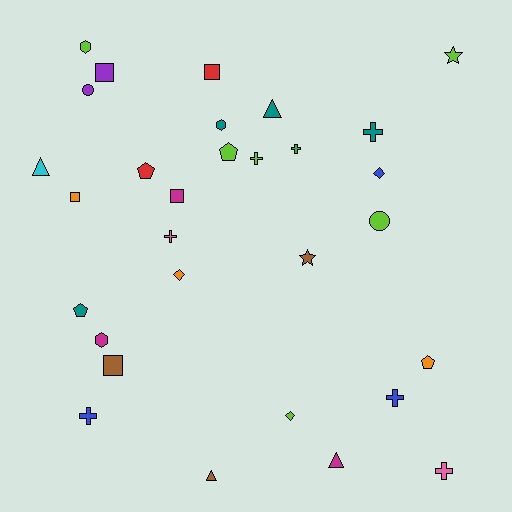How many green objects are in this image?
There is 1 green object.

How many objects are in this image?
There are 30 objects.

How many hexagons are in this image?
There are 3 hexagons.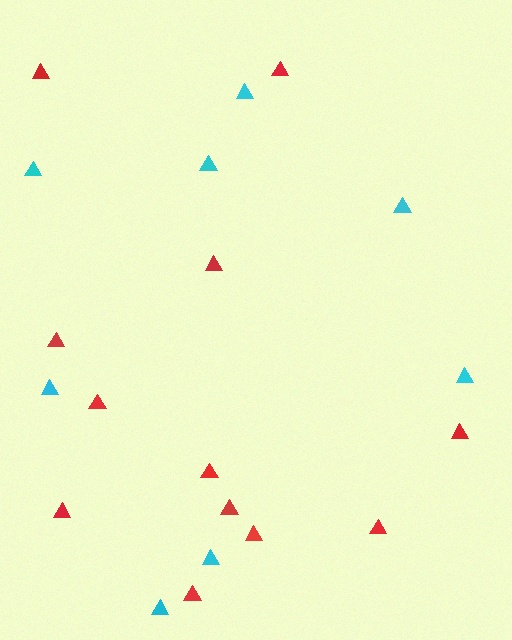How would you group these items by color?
There are 2 groups: one group of red triangles (12) and one group of cyan triangles (8).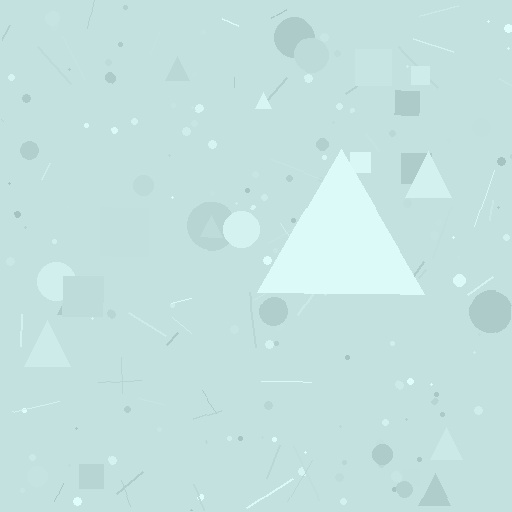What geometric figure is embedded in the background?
A triangle is embedded in the background.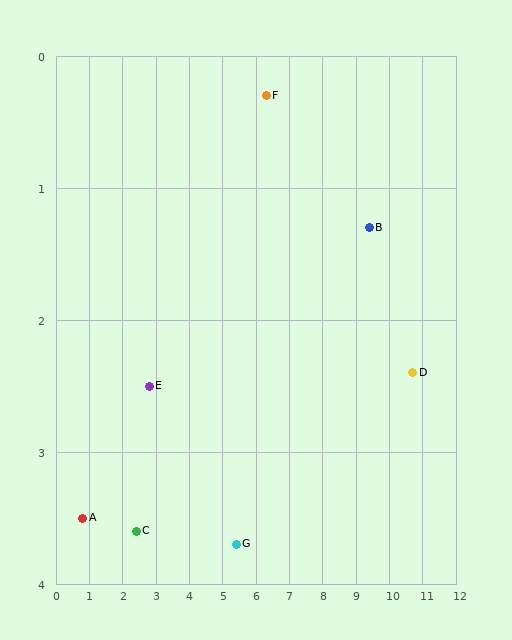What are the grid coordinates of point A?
Point A is at approximately (0.8, 3.5).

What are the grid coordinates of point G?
Point G is at approximately (5.4, 3.7).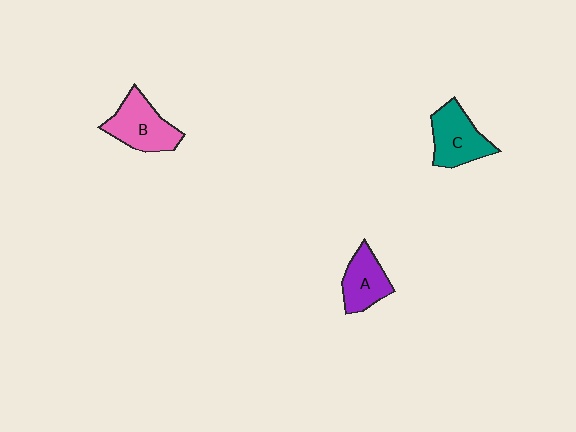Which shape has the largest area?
Shape B (pink).